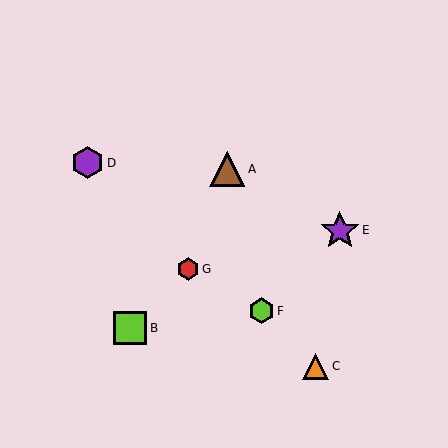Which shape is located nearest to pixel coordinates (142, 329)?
The lime square (labeled B) at (130, 328) is nearest to that location.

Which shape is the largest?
The purple star (labeled E) is the largest.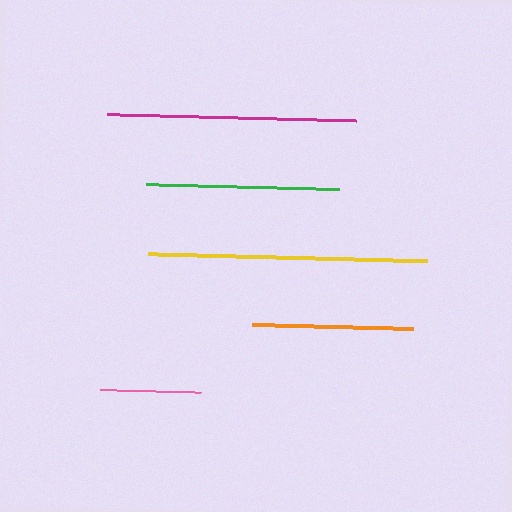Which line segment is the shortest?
The pink line is the shortest at approximately 102 pixels.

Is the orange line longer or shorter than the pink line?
The orange line is longer than the pink line.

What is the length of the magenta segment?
The magenta segment is approximately 250 pixels long.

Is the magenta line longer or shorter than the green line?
The magenta line is longer than the green line.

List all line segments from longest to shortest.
From longest to shortest: yellow, magenta, green, orange, pink.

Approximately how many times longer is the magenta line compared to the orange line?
The magenta line is approximately 1.6 times the length of the orange line.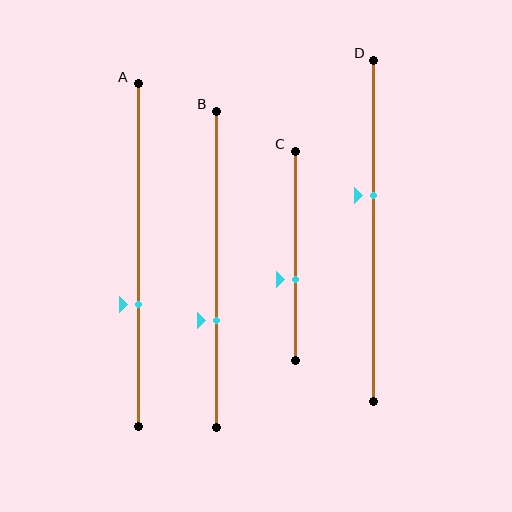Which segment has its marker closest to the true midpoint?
Segment D has its marker closest to the true midpoint.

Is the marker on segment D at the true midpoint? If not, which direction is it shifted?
No, the marker on segment D is shifted upward by about 10% of the segment length.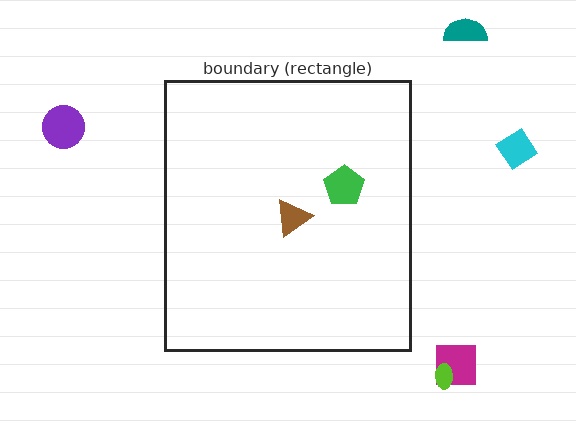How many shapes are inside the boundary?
2 inside, 5 outside.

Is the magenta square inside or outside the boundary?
Outside.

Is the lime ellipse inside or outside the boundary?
Outside.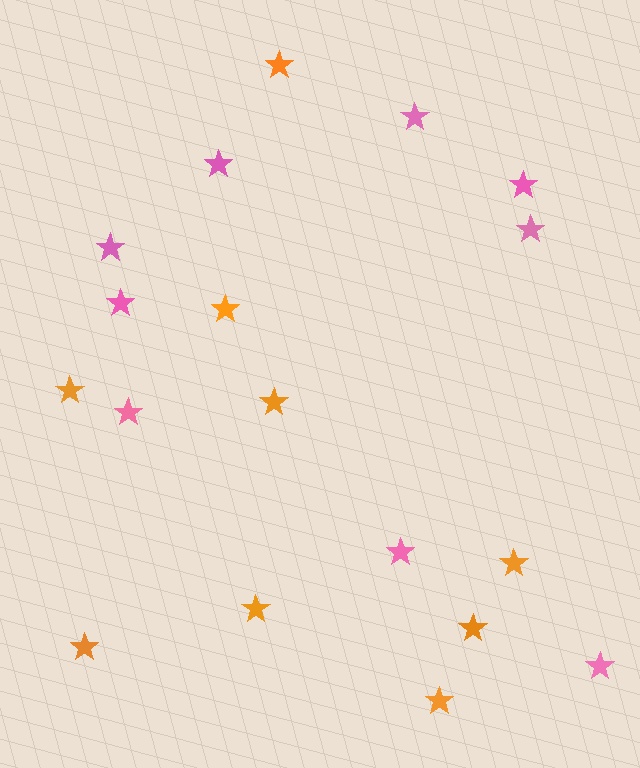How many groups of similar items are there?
There are 2 groups: one group of pink stars (9) and one group of orange stars (9).